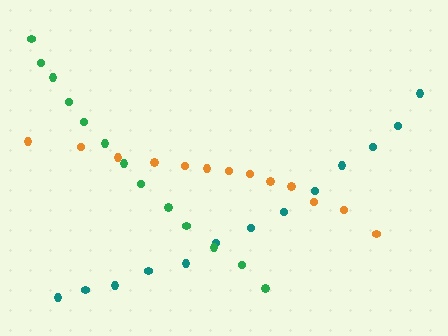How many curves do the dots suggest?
There are 3 distinct paths.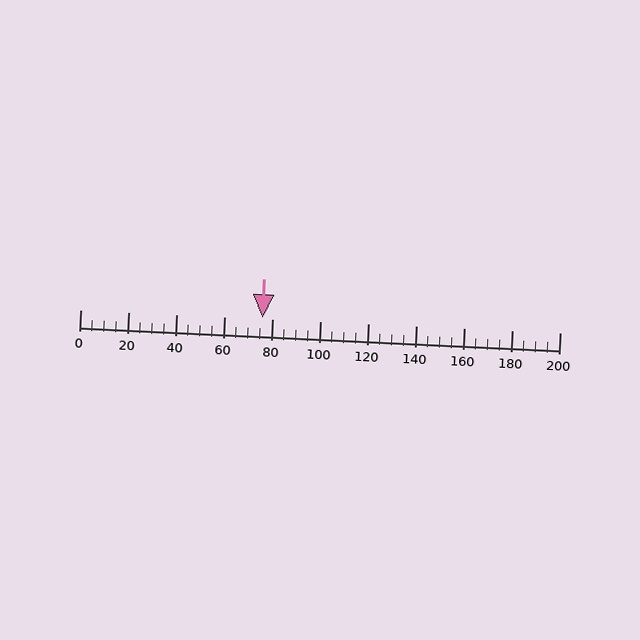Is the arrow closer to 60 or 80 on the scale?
The arrow is closer to 80.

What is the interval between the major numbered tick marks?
The major tick marks are spaced 20 units apart.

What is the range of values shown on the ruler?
The ruler shows values from 0 to 200.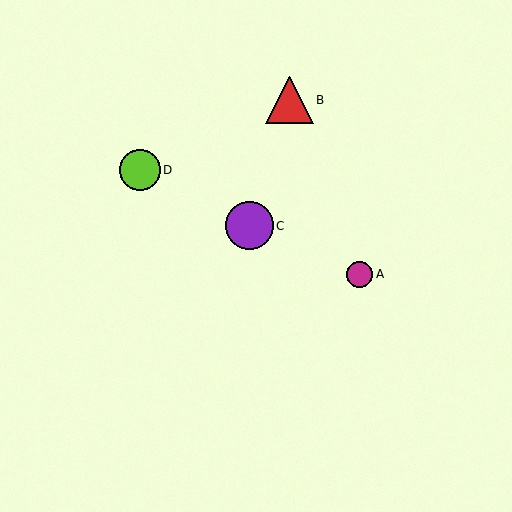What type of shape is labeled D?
Shape D is a lime circle.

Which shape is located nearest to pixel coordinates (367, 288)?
The magenta circle (labeled A) at (360, 274) is nearest to that location.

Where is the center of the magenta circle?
The center of the magenta circle is at (360, 274).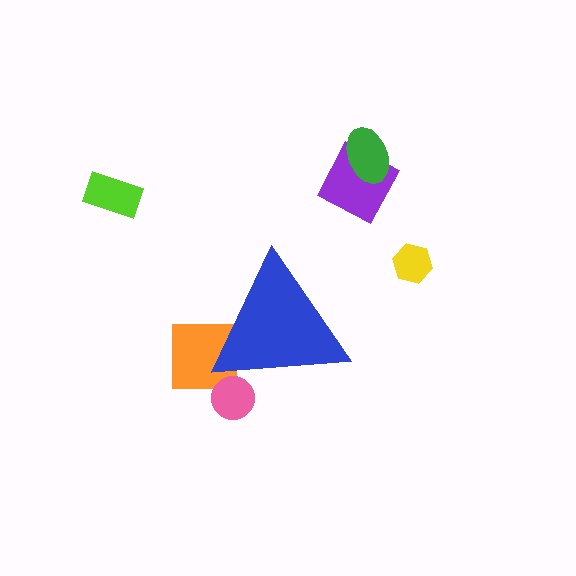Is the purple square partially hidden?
No, the purple square is fully visible.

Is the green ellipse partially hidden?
No, the green ellipse is fully visible.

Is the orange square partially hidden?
Yes, the orange square is partially hidden behind the blue triangle.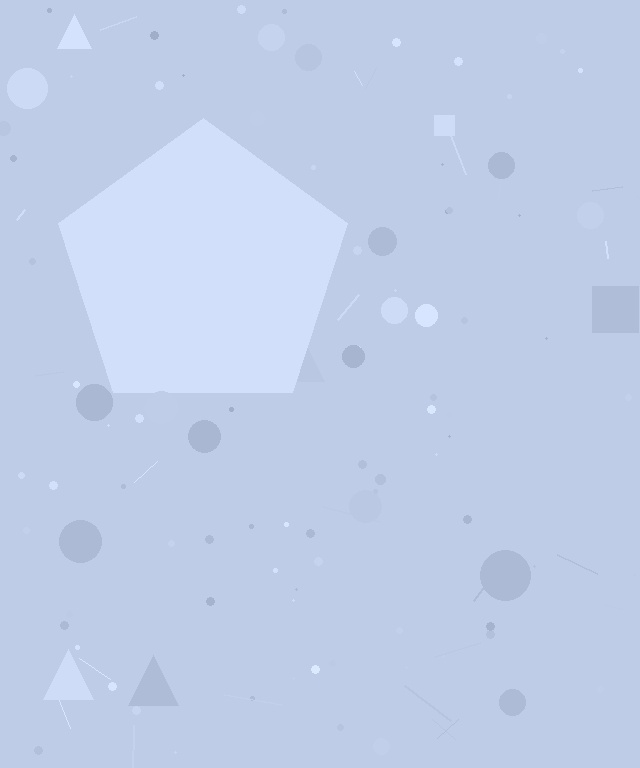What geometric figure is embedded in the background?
A pentagon is embedded in the background.